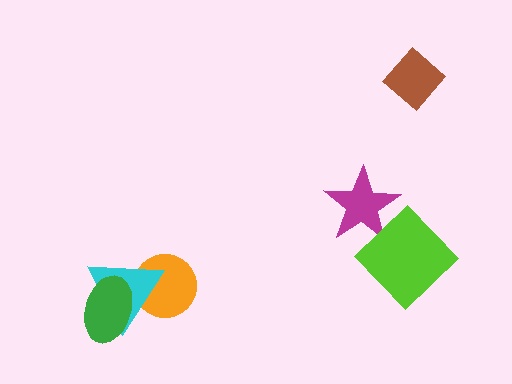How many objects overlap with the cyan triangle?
2 objects overlap with the cyan triangle.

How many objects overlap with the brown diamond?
0 objects overlap with the brown diamond.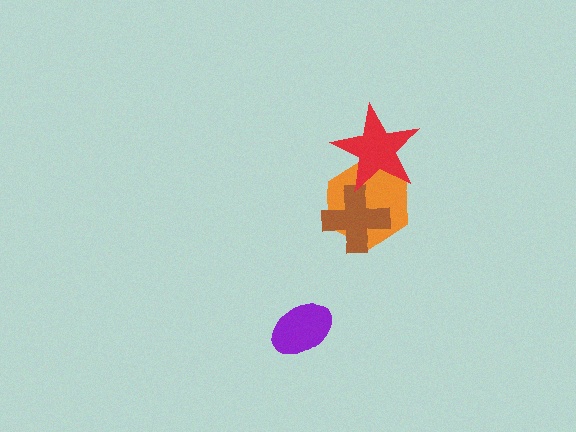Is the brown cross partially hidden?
Yes, it is partially covered by another shape.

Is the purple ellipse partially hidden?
No, no other shape covers it.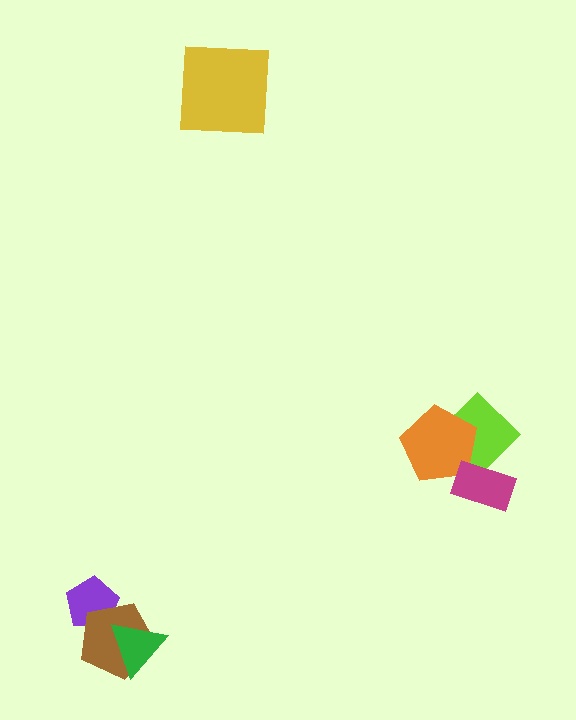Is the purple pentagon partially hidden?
Yes, it is partially covered by another shape.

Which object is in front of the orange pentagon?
The magenta rectangle is in front of the orange pentagon.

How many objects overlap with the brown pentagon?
2 objects overlap with the brown pentagon.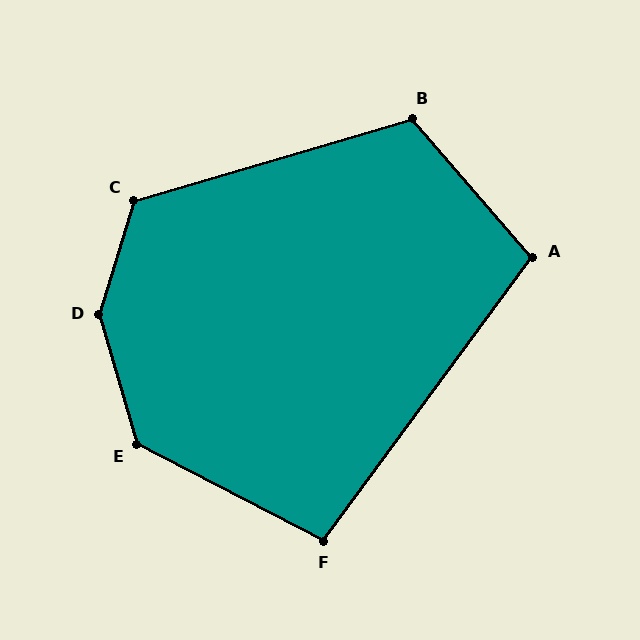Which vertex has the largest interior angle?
D, at approximately 147 degrees.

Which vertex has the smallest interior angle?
F, at approximately 99 degrees.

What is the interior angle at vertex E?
Approximately 134 degrees (obtuse).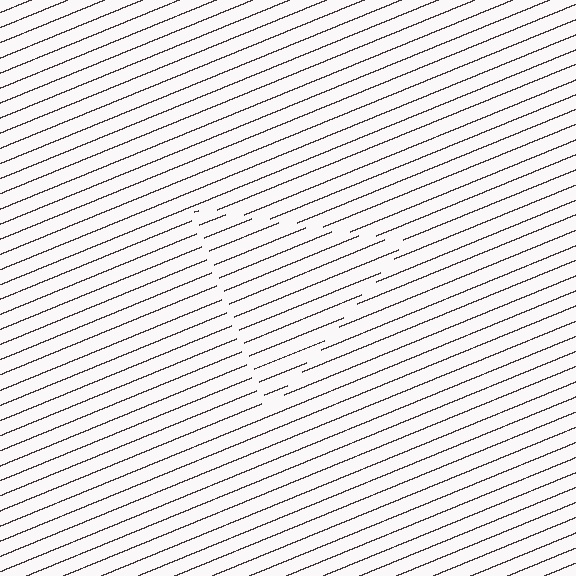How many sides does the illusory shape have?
3 sides — the line-ends trace a triangle.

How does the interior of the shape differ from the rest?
The interior of the shape contains the same grating, shifted by half a period — the contour is defined by the phase discontinuity where line-ends from the inner and outer gratings abut.